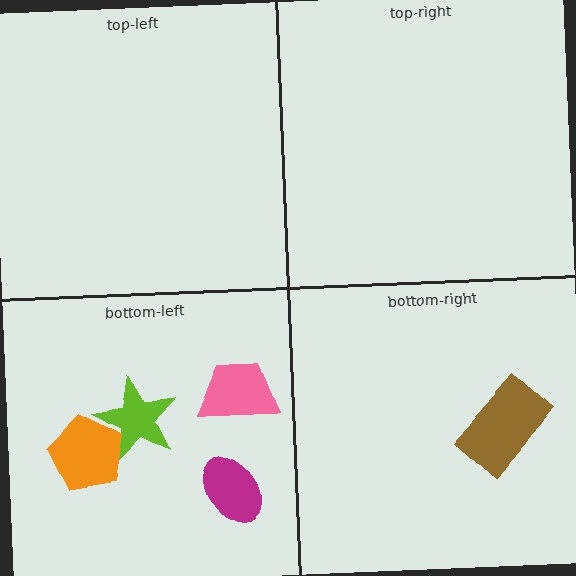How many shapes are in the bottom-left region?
4.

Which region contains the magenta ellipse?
The bottom-left region.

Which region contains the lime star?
The bottom-left region.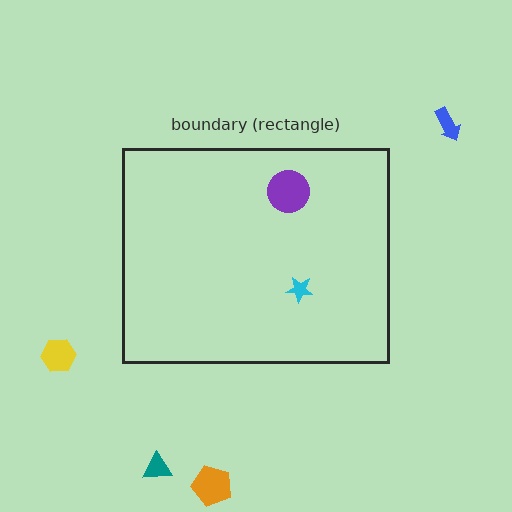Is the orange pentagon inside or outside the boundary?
Outside.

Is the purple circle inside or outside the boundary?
Inside.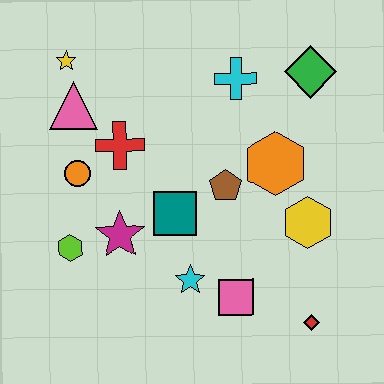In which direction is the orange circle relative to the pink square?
The orange circle is to the left of the pink square.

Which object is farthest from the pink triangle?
The red diamond is farthest from the pink triangle.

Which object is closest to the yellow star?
The pink triangle is closest to the yellow star.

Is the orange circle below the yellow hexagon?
No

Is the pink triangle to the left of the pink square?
Yes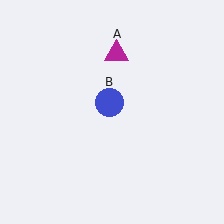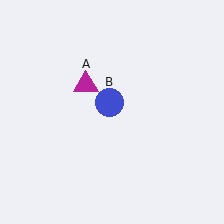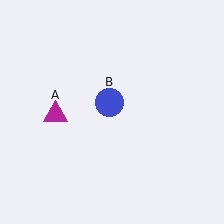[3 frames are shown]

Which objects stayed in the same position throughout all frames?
Blue circle (object B) remained stationary.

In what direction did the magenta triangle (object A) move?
The magenta triangle (object A) moved down and to the left.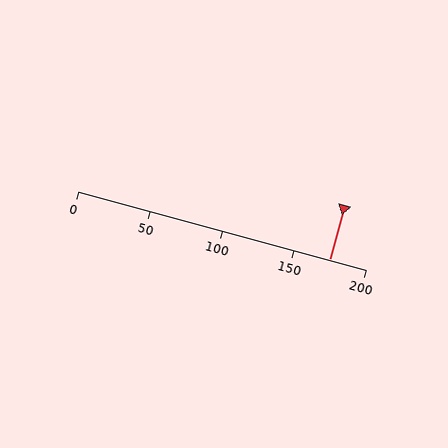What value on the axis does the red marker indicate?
The marker indicates approximately 175.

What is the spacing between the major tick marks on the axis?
The major ticks are spaced 50 apart.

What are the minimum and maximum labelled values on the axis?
The axis runs from 0 to 200.